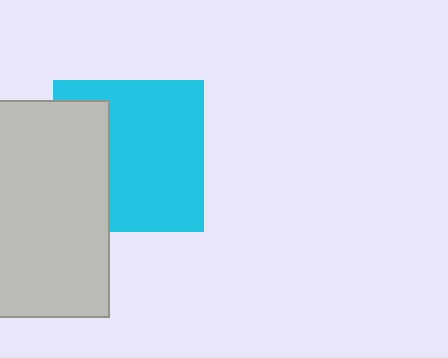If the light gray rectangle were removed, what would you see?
You would see the complete cyan square.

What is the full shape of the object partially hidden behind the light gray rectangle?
The partially hidden object is a cyan square.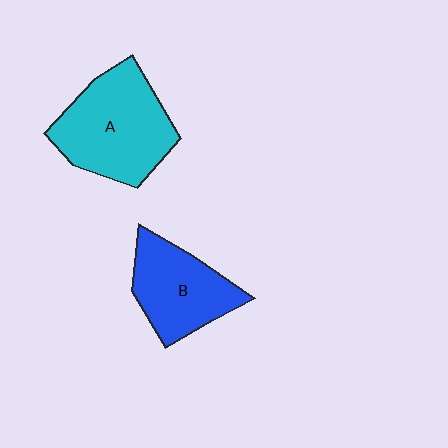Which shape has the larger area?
Shape A (cyan).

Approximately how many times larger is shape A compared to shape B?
Approximately 1.3 times.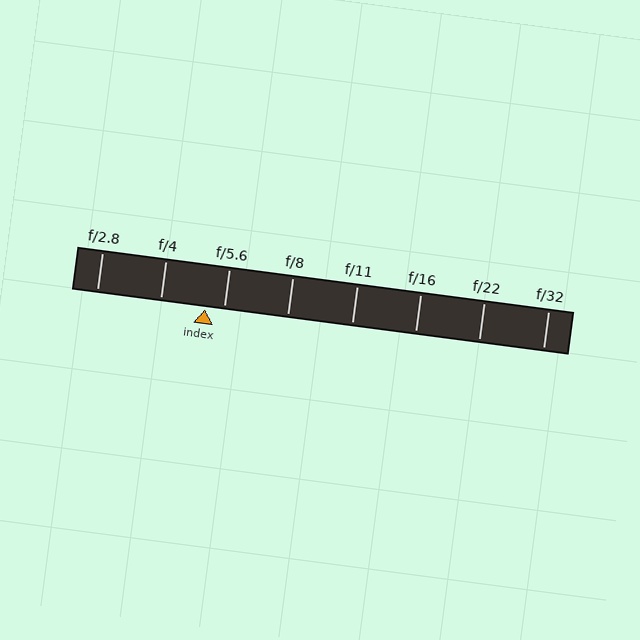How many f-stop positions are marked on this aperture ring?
There are 8 f-stop positions marked.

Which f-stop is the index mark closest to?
The index mark is closest to f/5.6.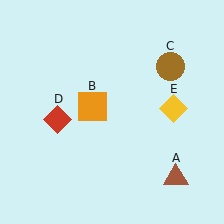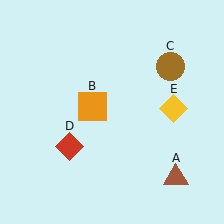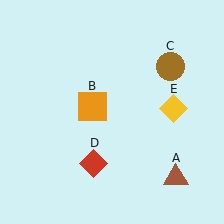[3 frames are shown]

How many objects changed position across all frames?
1 object changed position: red diamond (object D).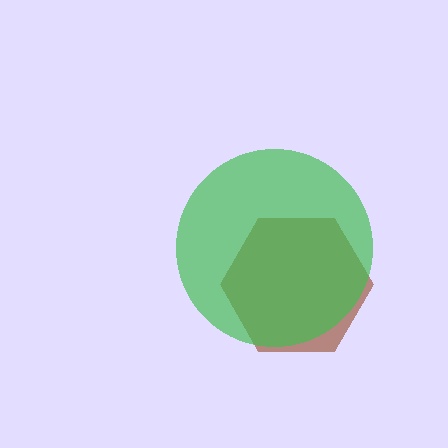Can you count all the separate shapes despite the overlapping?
Yes, there are 2 separate shapes.